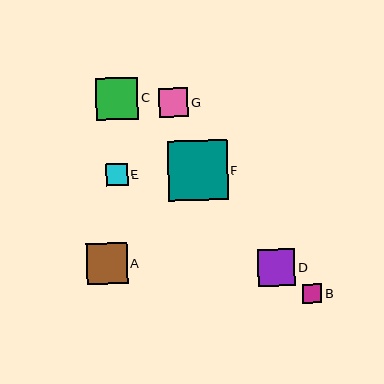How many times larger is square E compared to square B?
Square E is approximately 1.2 times the size of square B.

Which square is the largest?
Square F is the largest with a size of approximately 60 pixels.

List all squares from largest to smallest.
From largest to smallest: F, C, A, D, G, E, B.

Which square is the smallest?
Square B is the smallest with a size of approximately 19 pixels.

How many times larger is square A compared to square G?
Square A is approximately 1.4 times the size of square G.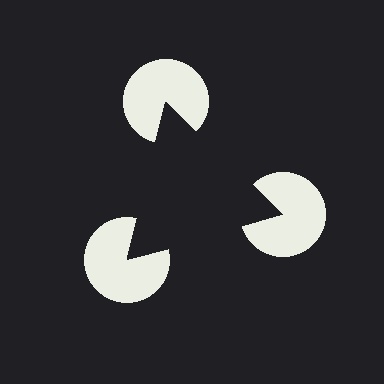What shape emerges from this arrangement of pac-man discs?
An illusory triangle — its edges are inferred from the aligned wedge cuts in the pac-man discs, not physically drawn.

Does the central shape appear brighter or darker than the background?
It typically appears slightly darker than the background, even though no actual brightness change is drawn.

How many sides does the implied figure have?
3 sides.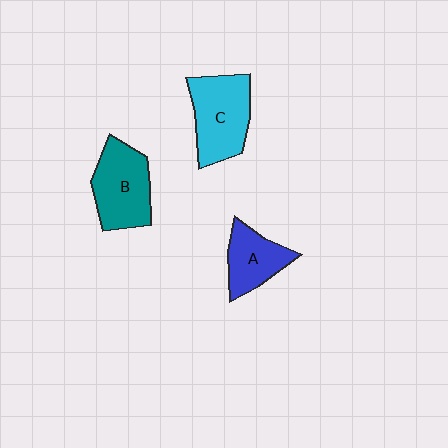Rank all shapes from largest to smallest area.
From largest to smallest: C (cyan), B (teal), A (blue).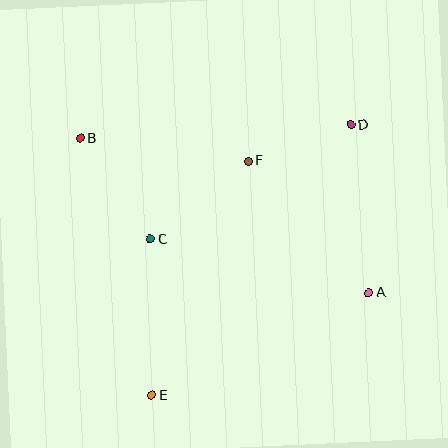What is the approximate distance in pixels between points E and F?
The distance between E and F is approximately 253 pixels.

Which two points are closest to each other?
Points D and F are closest to each other.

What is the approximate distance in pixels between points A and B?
The distance between A and B is approximately 327 pixels.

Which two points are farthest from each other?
Points D and E are farthest from each other.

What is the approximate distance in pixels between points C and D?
The distance between C and D is approximately 231 pixels.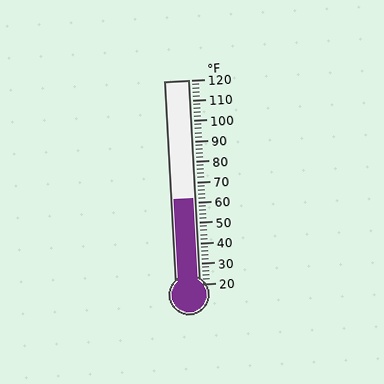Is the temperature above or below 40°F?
The temperature is above 40°F.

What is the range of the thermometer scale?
The thermometer scale ranges from 20°F to 120°F.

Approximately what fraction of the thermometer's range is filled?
The thermometer is filled to approximately 40% of its range.